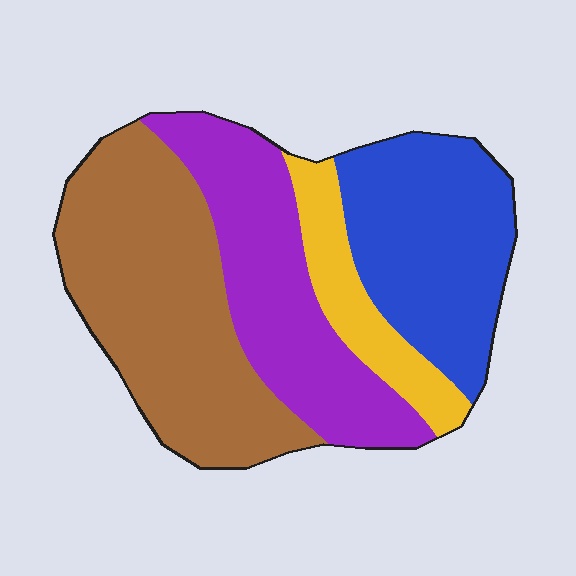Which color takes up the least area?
Yellow, at roughly 10%.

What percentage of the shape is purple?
Purple covers 26% of the shape.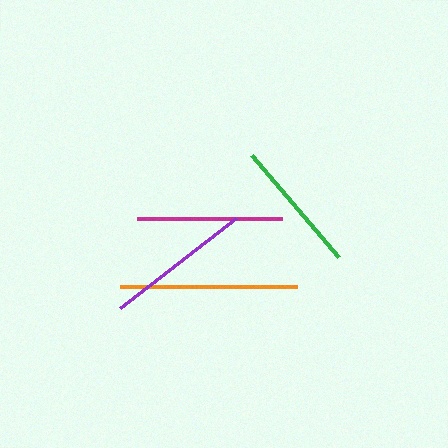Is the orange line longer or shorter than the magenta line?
The orange line is longer than the magenta line.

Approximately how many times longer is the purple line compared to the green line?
The purple line is approximately 1.1 times the length of the green line.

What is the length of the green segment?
The green segment is approximately 134 pixels long.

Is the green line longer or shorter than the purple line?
The purple line is longer than the green line.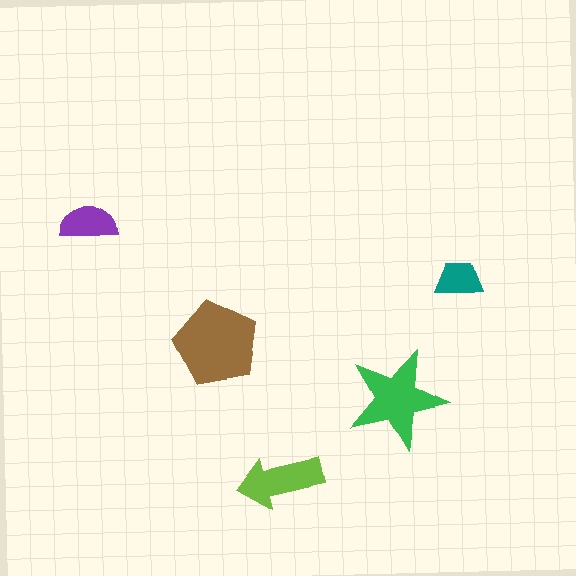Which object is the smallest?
The teal trapezoid.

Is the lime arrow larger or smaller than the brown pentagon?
Smaller.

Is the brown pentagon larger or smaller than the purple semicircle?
Larger.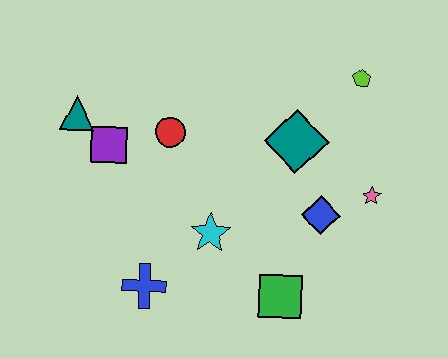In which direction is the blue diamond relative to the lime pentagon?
The blue diamond is below the lime pentagon.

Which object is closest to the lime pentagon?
The teal diamond is closest to the lime pentagon.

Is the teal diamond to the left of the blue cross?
No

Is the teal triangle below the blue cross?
No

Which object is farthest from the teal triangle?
The pink star is farthest from the teal triangle.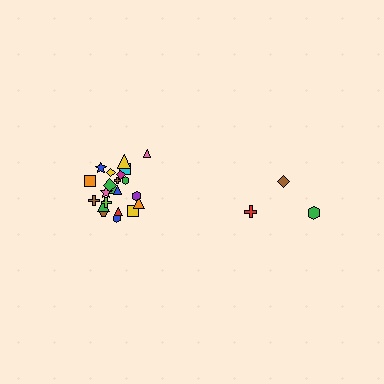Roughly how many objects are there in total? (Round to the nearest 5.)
Roughly 25 objects in total.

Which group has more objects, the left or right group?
The left group.